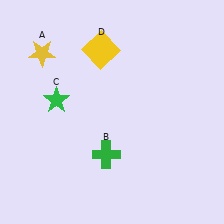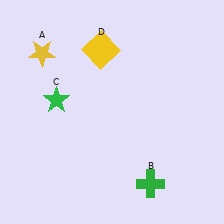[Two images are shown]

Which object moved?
The green cross (B) moved right.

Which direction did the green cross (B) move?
The green cross (B) moved right.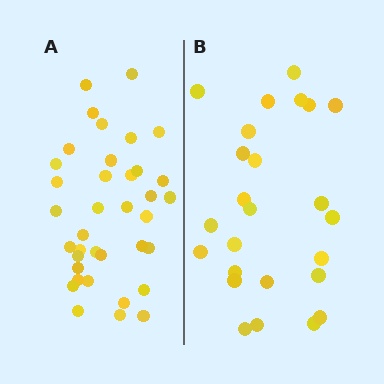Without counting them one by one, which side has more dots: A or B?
Region A (the left region) has more dots.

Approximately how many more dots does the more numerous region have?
Region A has roughly 12 or so more dots than region B.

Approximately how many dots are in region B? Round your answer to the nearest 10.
About 20 dots. (The exact count is 25, which rounds to 20.)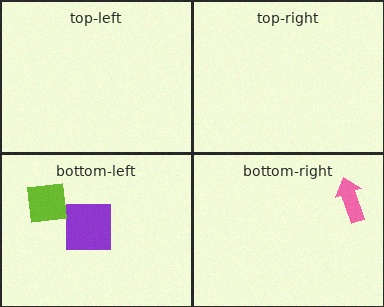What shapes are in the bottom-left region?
The purple square, the lime square.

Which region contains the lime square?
The bottom-left region.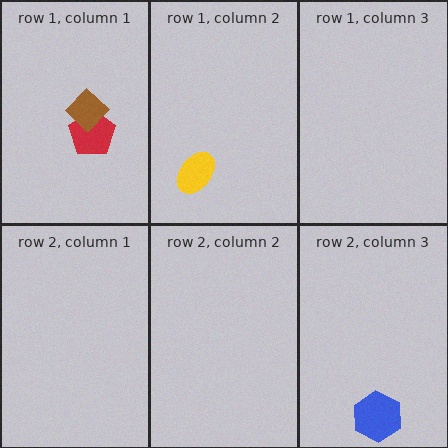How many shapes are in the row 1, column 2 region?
1.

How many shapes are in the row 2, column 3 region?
1.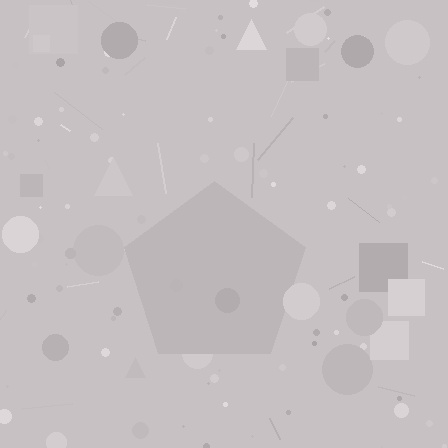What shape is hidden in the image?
A pentagon is hidden in the image.